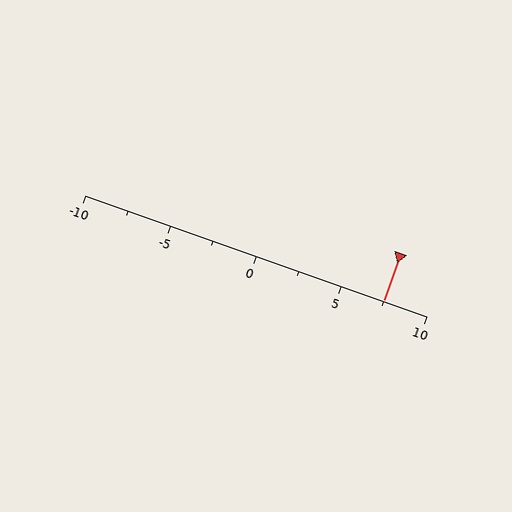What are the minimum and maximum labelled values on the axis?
The axis runs from -10 to 10.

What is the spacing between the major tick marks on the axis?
The major ticks are spaced 5 apart.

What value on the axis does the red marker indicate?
The marker indicates approximately 7.5.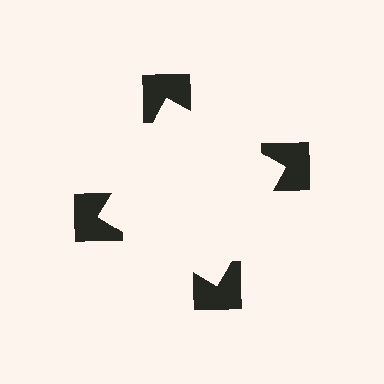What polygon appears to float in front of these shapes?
An illusory square — its edges are inferred from the aligned wedge cuts in the notched squares, not physically drawn.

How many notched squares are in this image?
There are 4 — one at each vertex of the illusory square.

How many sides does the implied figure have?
4 sides.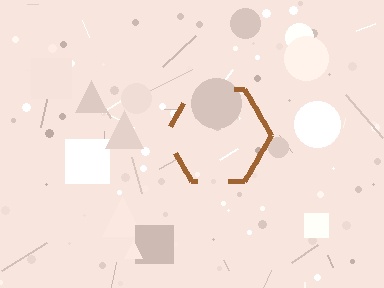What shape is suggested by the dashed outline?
The dashed outline suggests a hexagon.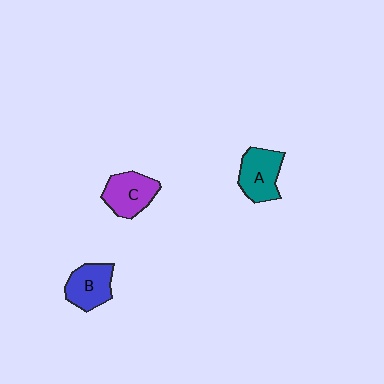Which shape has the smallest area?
Shape B (blue).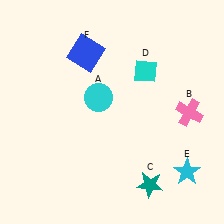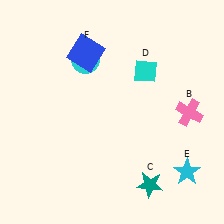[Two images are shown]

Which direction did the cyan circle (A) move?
The cyan circle (A) moved up.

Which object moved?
The cyan circle (A) moved up.